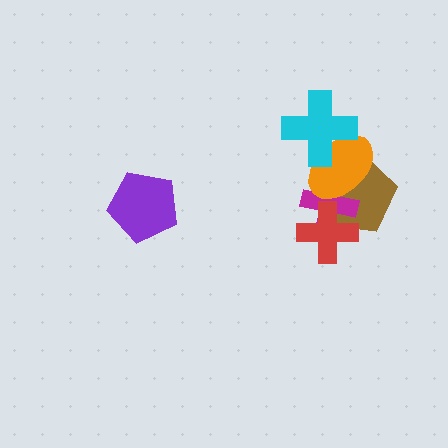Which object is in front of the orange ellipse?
The cyan cross is in front of the orange ellipse.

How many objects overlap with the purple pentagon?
0 objects overlap with the purple pentagon.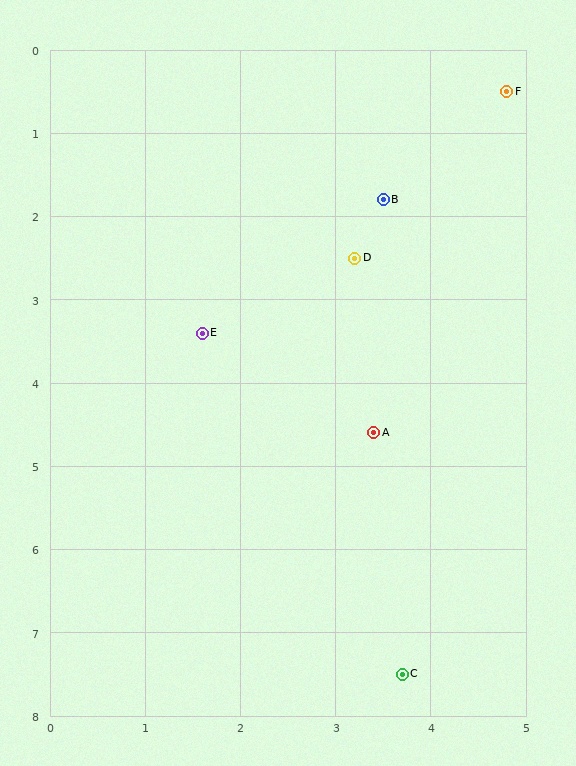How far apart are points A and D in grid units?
Points A and D are about 2.1 grid units apart.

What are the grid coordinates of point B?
Point B is at approximately (3.5, 1.8).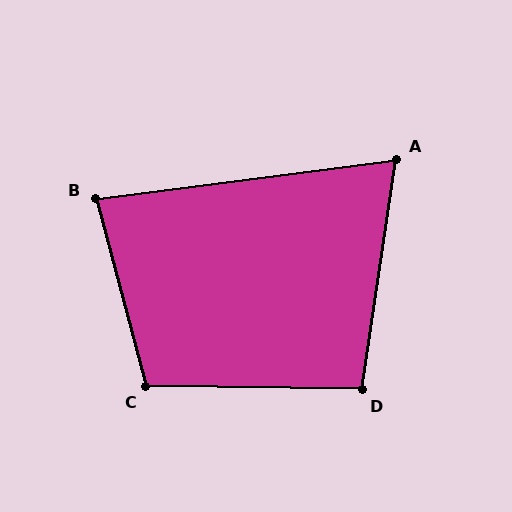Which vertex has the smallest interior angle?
A, at approximately 74 degrees.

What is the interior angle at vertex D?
Approximately 98 degrees (obtuse).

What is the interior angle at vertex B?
Approximately 82 degrees (acute).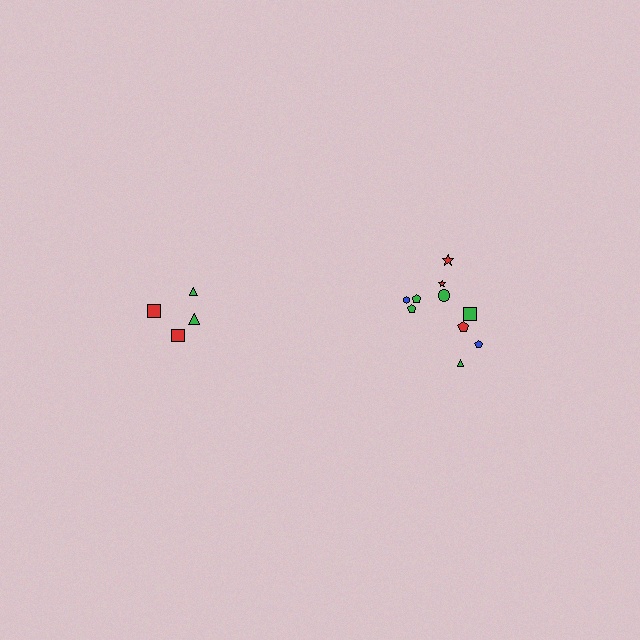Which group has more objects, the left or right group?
The right group.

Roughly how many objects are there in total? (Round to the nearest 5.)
Roughly 15 objects in total.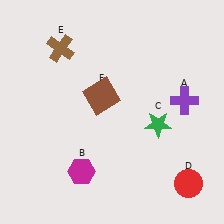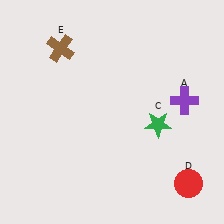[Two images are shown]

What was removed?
The brown square (F), the magenta hexagon (B) were removed in Image 2.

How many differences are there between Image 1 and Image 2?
There are 2 differences between the two images.